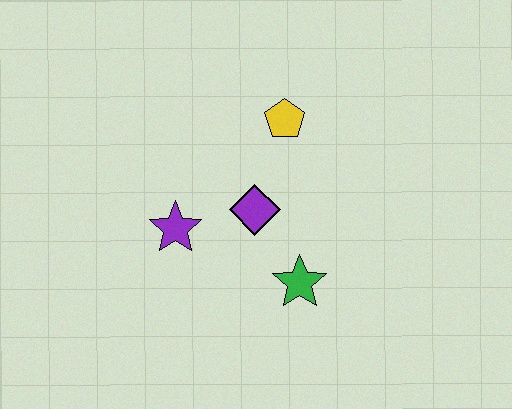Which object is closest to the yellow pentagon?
The purple diamond is closest to the yellow pentagon.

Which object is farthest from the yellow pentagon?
The green star is farthest from the yellow pentagon.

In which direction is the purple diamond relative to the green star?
The purple diamond is above the green star.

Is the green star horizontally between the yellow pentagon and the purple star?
No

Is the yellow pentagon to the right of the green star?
No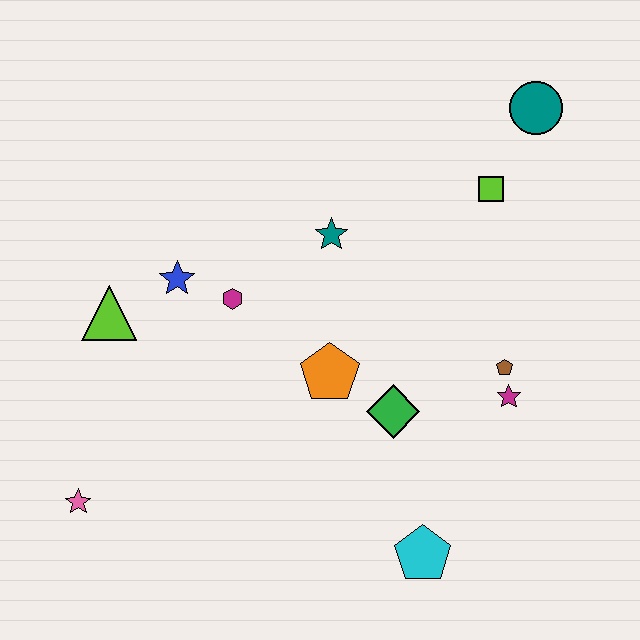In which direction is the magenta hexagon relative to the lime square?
The magenta hexagon is to the left of the lime square.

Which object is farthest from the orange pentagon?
The teal circle is farthest from the orange pentagon.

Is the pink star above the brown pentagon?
No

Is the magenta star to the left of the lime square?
No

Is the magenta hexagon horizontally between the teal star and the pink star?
Yes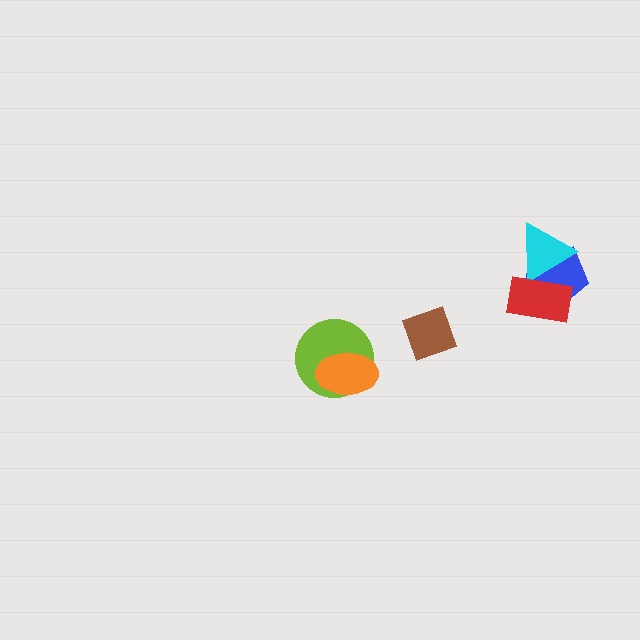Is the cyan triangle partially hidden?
Yes, it is partially covered by another shape.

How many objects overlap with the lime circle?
1 object overlaps with the lime circle.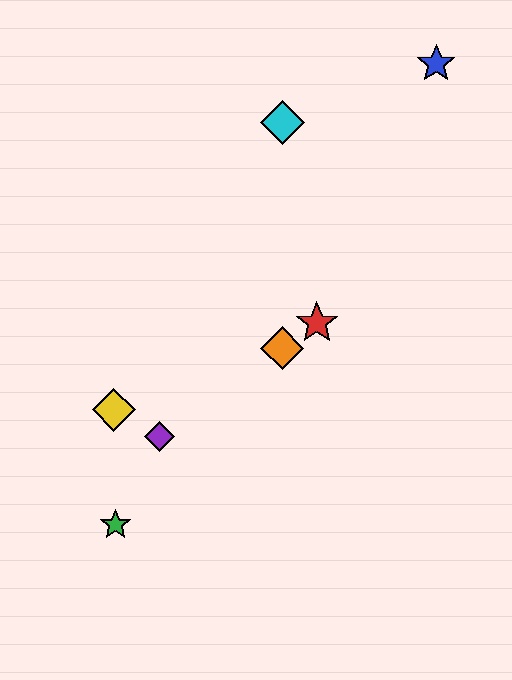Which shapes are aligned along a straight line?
The red star, the purple diamond, the orange diamond are aligned along a straight line.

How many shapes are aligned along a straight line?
3 shapes (the red star, the purple diamond, the orange diamond) are aligned along a straight line.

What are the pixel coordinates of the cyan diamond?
The cyan diamond is at (283, 122).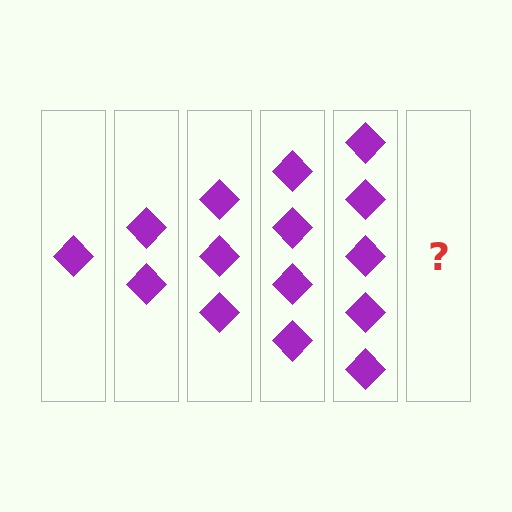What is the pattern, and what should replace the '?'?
The pattern is that each step adds one more diamond. The '?' should be 6 diamonds.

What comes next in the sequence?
The next element should be 6 diamonds.